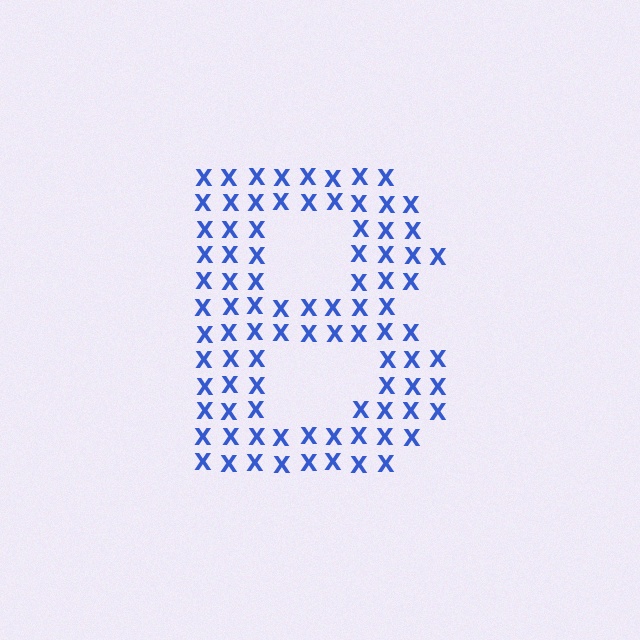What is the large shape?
The large shape is the letter B.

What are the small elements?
The small elements are letter X's.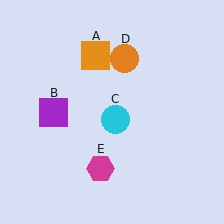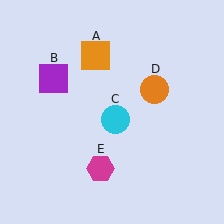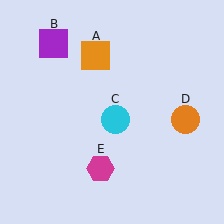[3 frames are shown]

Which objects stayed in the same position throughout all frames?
Orange square (object A) and cyan circle (object C) and magenta hexagon (object E) remained stationary.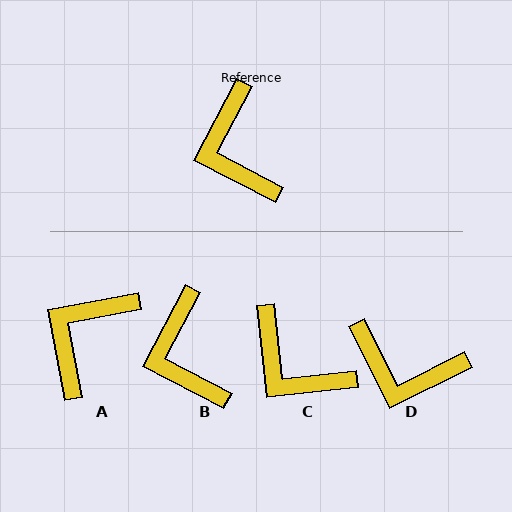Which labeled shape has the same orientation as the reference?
B.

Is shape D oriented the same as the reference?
No, it is off by about 54 degrees.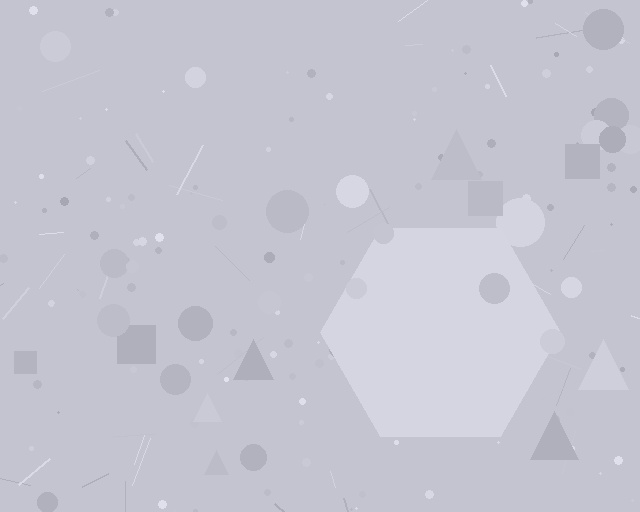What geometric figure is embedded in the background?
A hexagon is embedded in the background.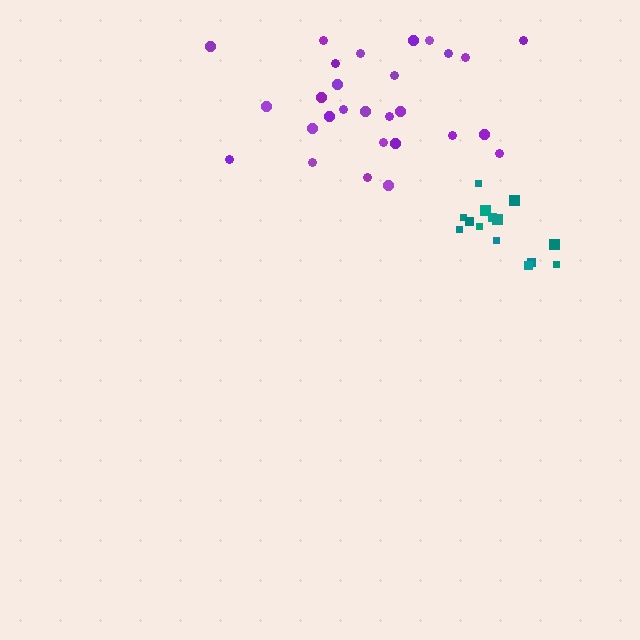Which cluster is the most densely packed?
Teal.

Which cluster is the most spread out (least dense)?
Purple.